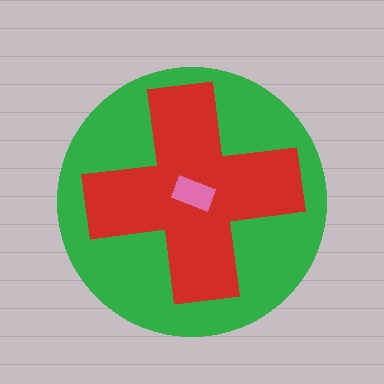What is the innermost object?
The pink rectangle.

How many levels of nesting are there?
3.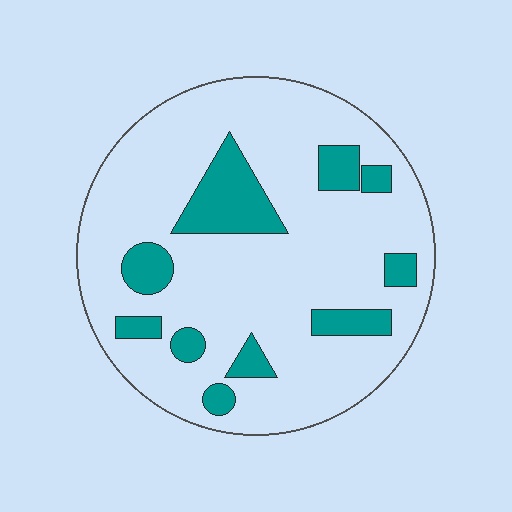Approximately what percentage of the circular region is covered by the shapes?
Approximately 20%.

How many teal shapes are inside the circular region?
10.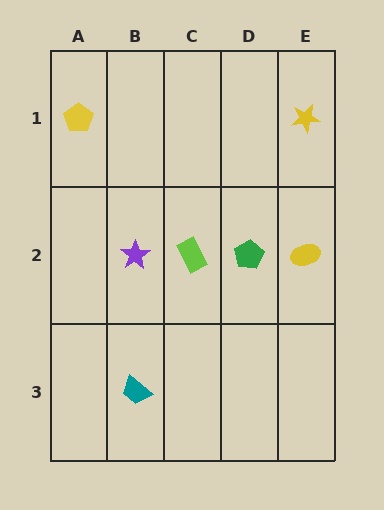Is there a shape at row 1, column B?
No, that cell is empty.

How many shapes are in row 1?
2 shapes.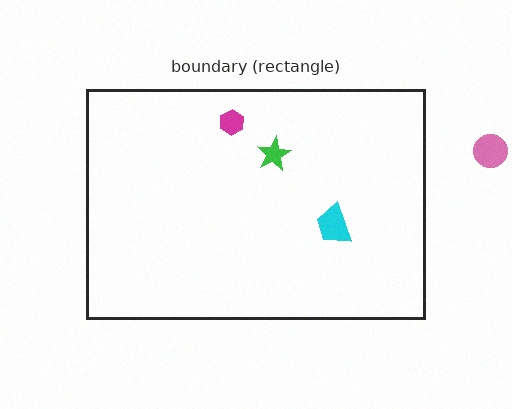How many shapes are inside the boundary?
3 inside, 1 outside.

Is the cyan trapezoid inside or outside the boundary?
Inside.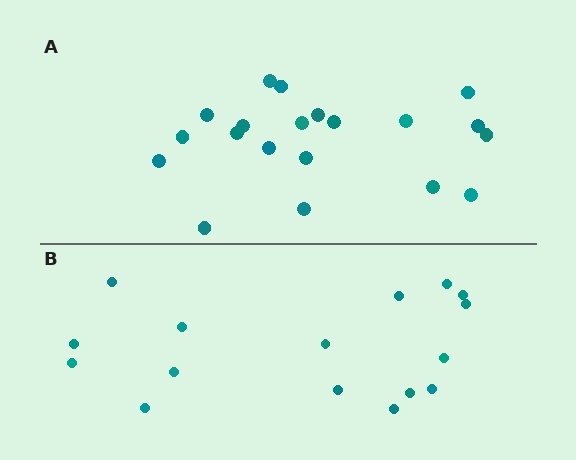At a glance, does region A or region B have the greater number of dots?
Region A (the top region) has more dots.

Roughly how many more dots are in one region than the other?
Region A has about 4 more dots than region B.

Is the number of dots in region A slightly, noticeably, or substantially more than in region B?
Region A has noticeably more, but not dramatically so. The ratio is roughly 1.2 to 1.